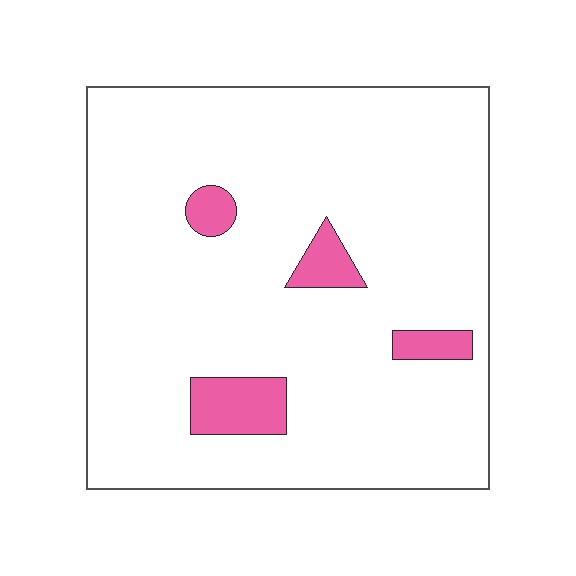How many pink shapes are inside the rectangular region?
4.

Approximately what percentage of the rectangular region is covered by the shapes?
Approximately 10%.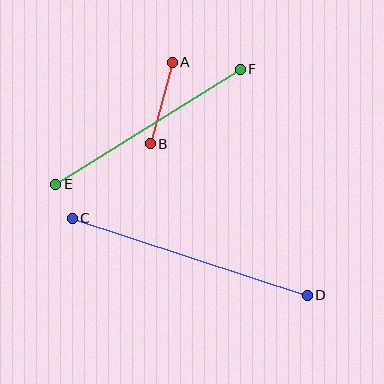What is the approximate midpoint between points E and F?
The midpoint is at approximately (148, 127) pixels.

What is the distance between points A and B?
The distance is approximately 84 pixels.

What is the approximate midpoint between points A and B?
The midpoint is at approximately (161, 103) pixels.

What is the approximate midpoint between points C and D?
The midpoint is at approximately (190, 257) pixels.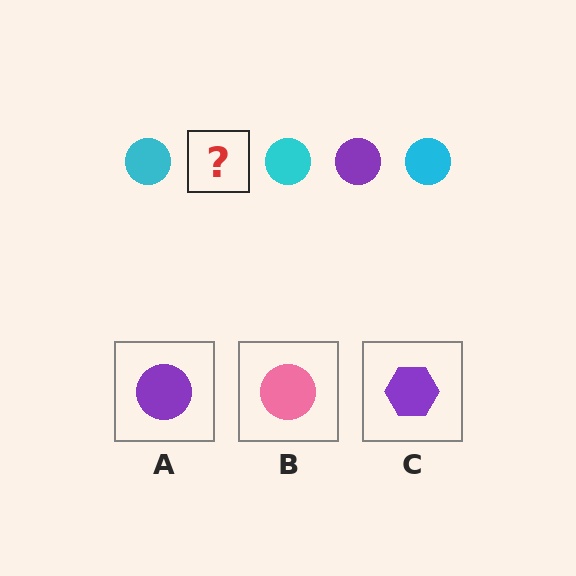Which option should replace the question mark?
Option A.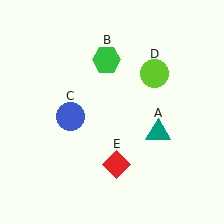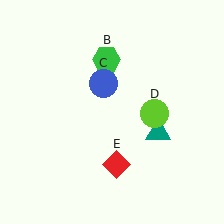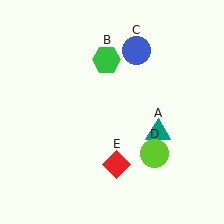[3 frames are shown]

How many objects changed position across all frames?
2 objects changed position: blue circle (object C), lime circle (object D).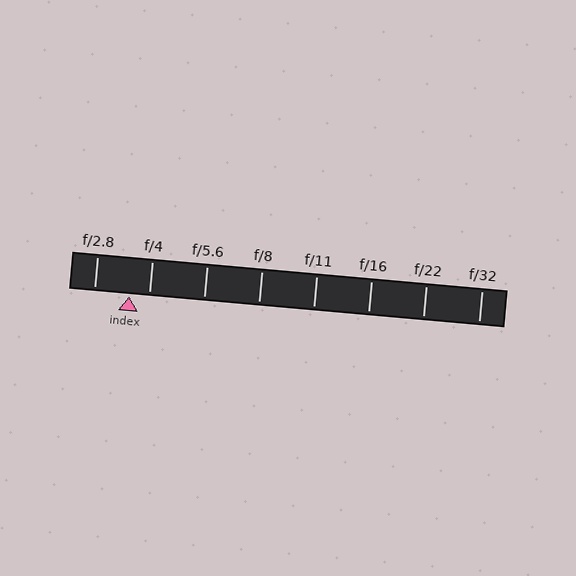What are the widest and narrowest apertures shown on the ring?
The widest aperture shown is f/2.8 and the narrowest is f/32.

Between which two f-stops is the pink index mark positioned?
The index mark is between f/2.8 and f/4.